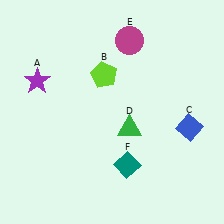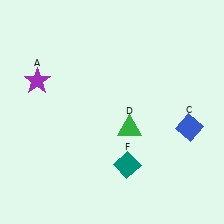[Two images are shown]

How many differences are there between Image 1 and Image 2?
There are 2 differences between the two images.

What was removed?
The lime pentagon (B), the magenta circle (E) were removed in Image 2.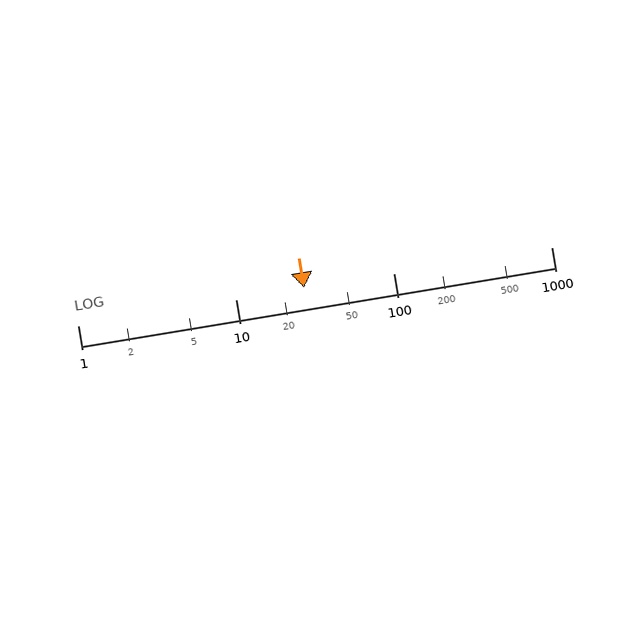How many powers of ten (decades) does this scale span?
The scale spans 3 decades, from 1 to 1000.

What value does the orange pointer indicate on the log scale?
The pointer indicates approximately 27.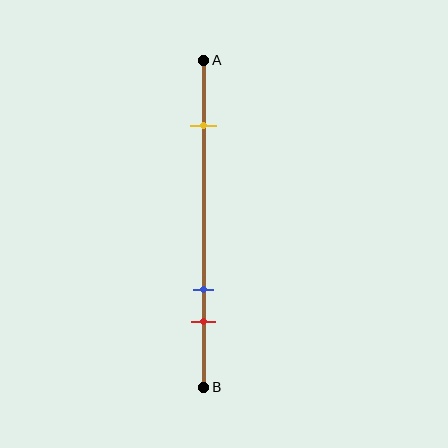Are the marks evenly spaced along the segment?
No, the marks are not evenly spaced.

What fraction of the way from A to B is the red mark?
The red mark is approximately 80% (0.8) of the way from A to B.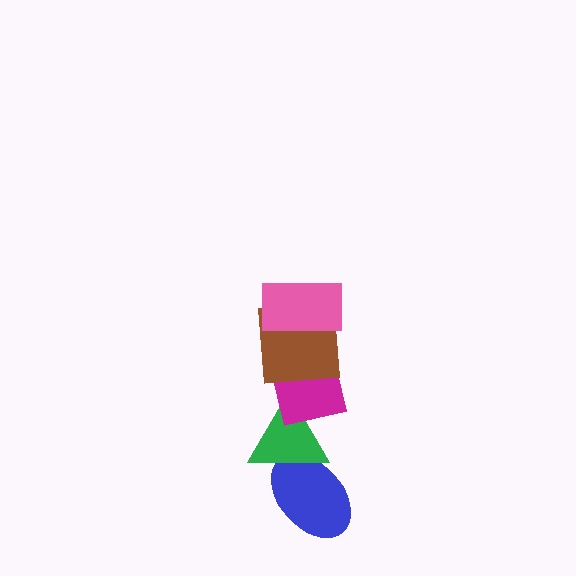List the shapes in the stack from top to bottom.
From top to bottom: the pink rectangle, the brown square, the magenta square, the green triangle, the blue ellipse.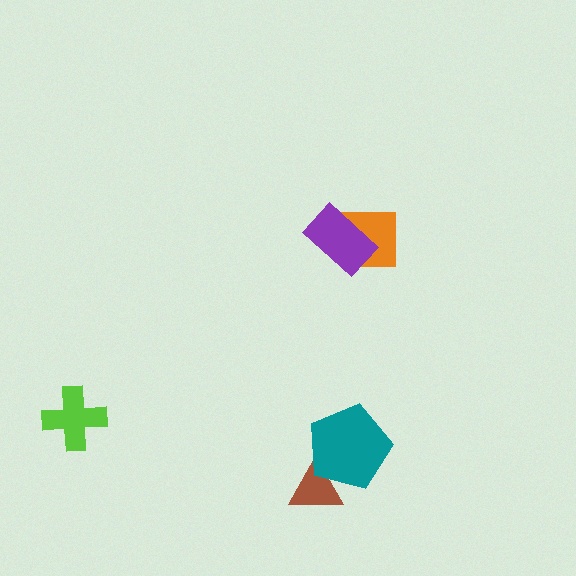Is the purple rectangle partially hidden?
No, no other shape covers it.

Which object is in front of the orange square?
The purple rectangle is in front of the orange square.